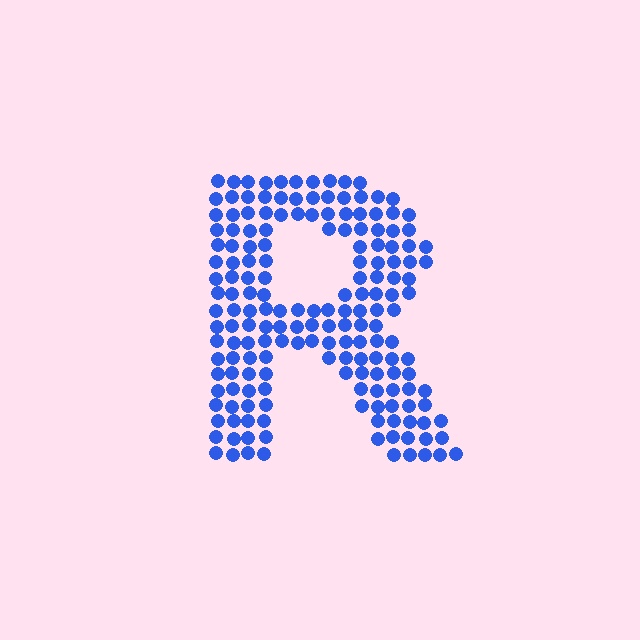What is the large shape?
The large shape is the letter R.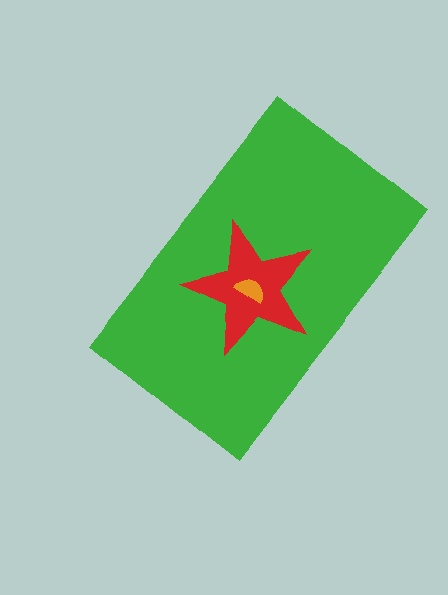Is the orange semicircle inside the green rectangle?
Yes.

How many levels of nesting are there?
3.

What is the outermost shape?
The green rectangle.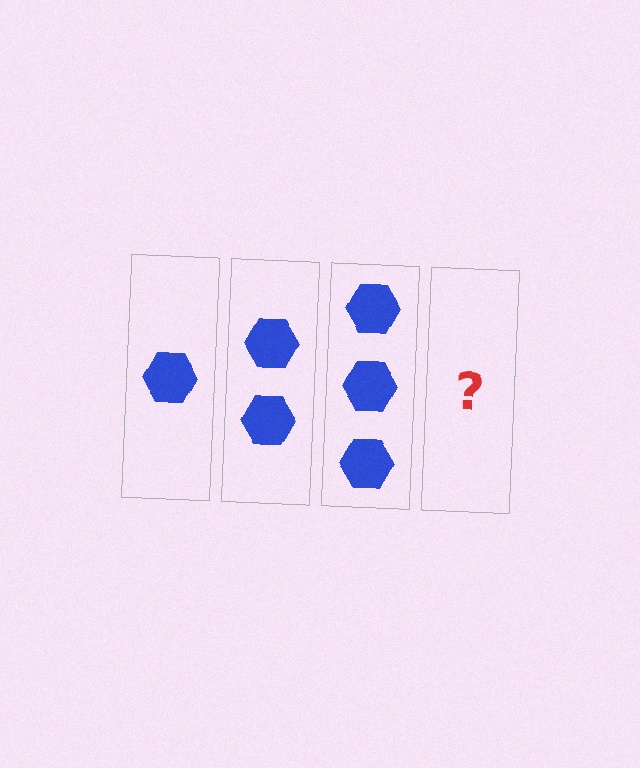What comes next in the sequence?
The next element should be 4 hexagons.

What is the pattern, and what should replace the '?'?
The pattern is that each step adds one more hexagon. The '?' should be 4 hexagons.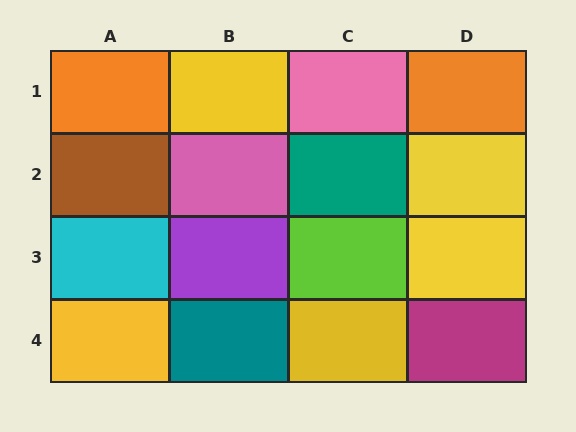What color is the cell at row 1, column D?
Orange.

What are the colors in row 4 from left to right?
Yellow, teal, yellow, magenta.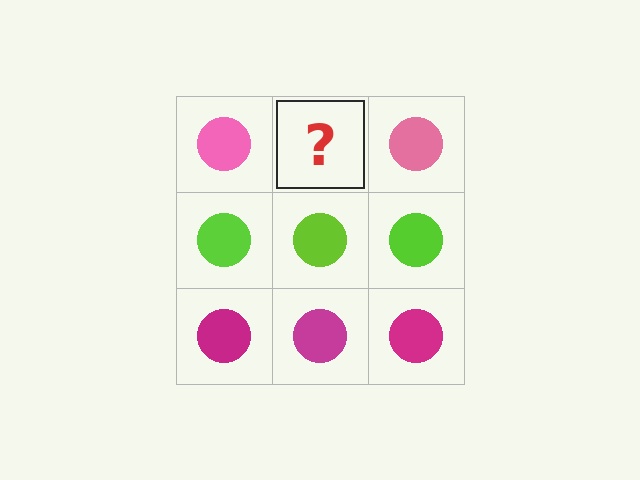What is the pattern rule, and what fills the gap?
The rule is that each row has a consistent color. The gap should be filled with a pink circle.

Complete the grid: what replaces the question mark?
The question mark should be replaced with a pink circle.